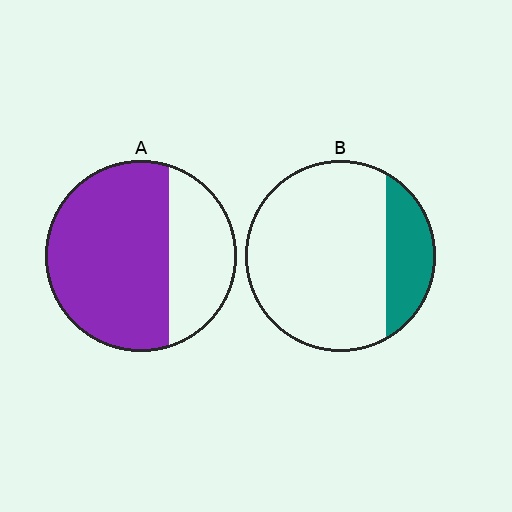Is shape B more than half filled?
No.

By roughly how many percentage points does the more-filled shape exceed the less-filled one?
By roughly 45 percentage points (A over B).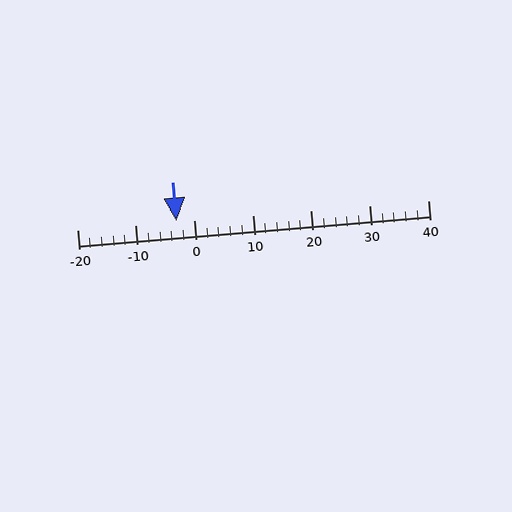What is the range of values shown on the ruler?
The ruler shows values from -20 to 40.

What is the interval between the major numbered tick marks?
The major tick marks are spaced 10 units apart.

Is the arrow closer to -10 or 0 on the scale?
The arrow is closer to 0.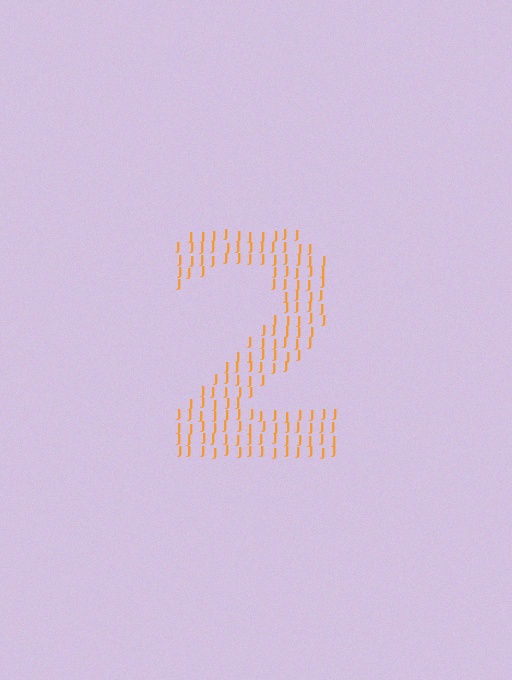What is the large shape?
The large shape is the digit 2.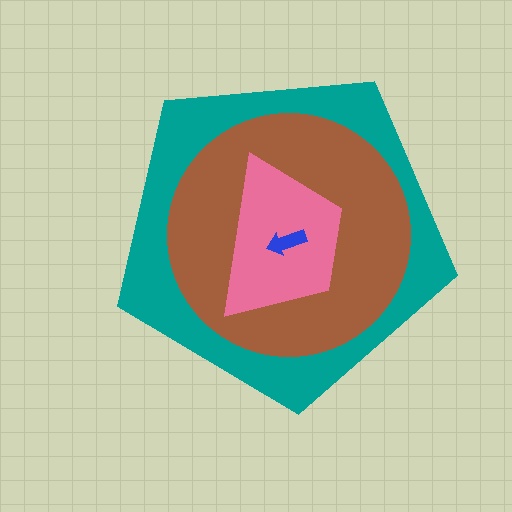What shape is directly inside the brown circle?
The pink trapezoid.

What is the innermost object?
The blue arrow.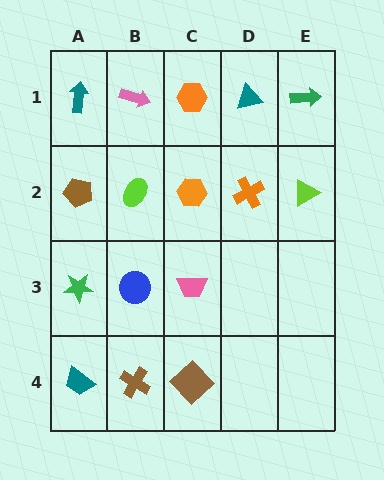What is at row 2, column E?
A lime triangle.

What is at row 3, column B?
A blue circle.